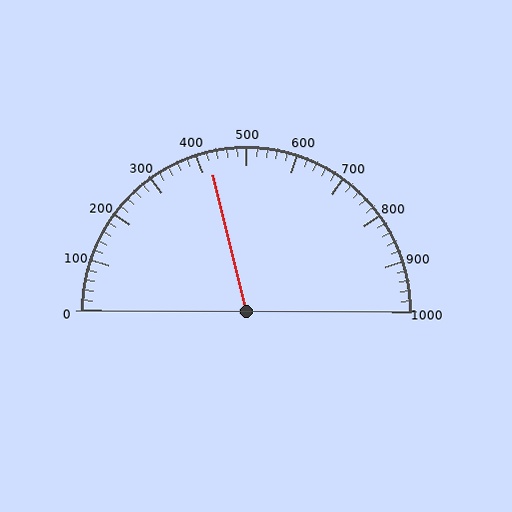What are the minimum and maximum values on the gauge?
The gauge ranges from 0 to 1000.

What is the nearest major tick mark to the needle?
The nearest major tick mark is 400.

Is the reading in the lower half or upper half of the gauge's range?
The reading is in the lower half of the range (0 to 1000).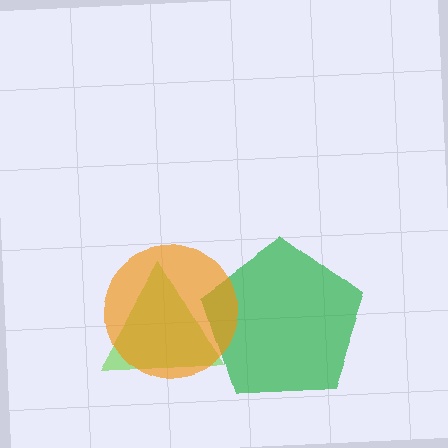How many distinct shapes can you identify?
There are 3 distinct shapes: a lime triangle, a green pentagon, an orange circle.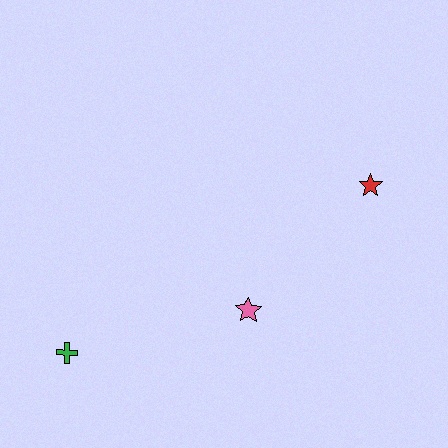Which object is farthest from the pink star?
The green cross is farthest from the pink star.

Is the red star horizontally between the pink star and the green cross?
No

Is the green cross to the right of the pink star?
No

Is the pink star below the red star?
Yes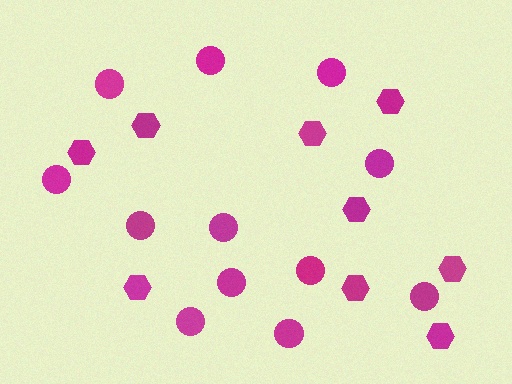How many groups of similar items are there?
There are 2 groups: one group of circles (12) and one group of hexagons (9).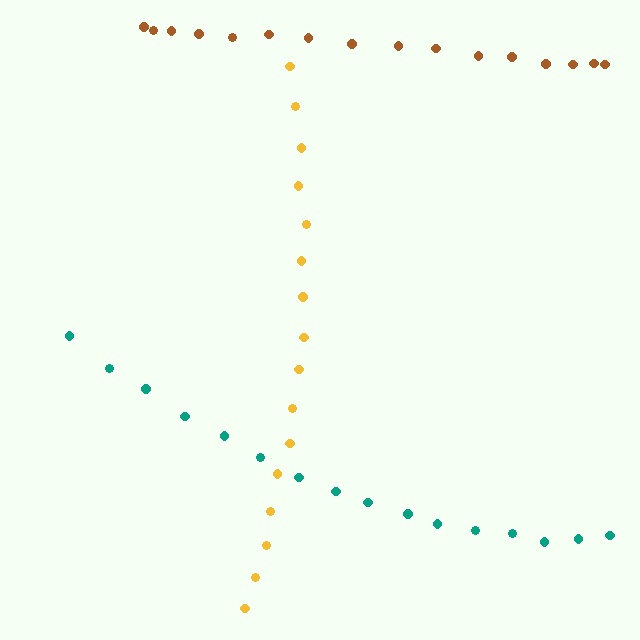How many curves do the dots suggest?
There are 3 distinct paths.